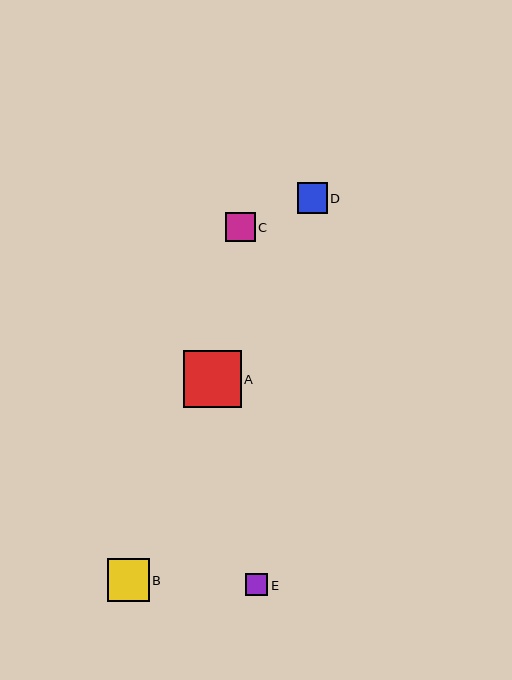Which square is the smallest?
Square E is the smallest with a size of approximately 23 pixels.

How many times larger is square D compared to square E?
Square D is approximately 1.3 times the size of square E.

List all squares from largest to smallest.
From largest to smallest: A, B, D, C, E.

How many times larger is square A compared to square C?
Square A is approximately 1.9 times the size of square C.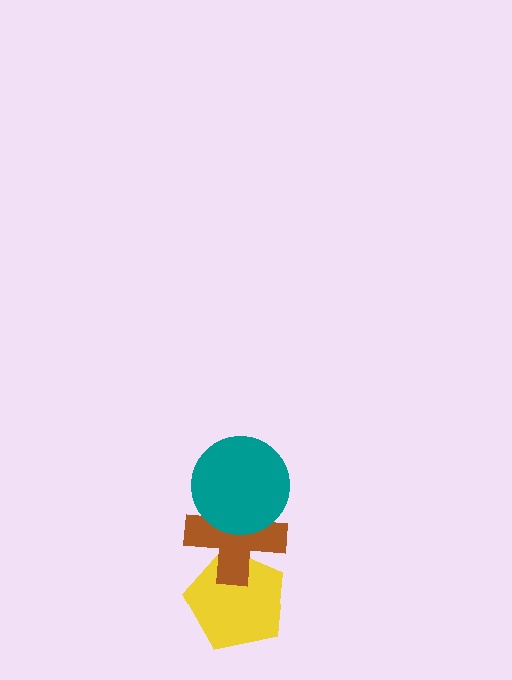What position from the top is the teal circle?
The teal circle is 1st from the top.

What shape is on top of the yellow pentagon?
The brown cross is on top of the yellow pentagon.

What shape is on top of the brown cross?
The teal circle is on top of the brown cross.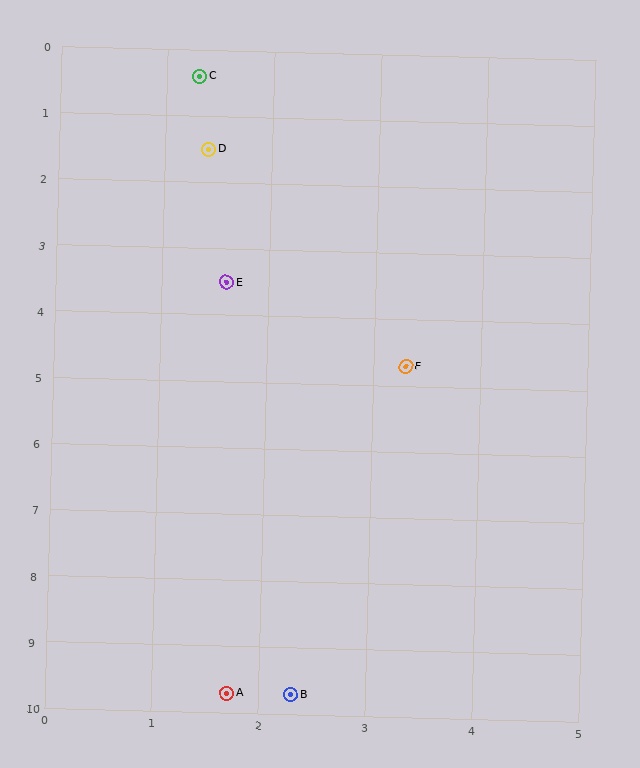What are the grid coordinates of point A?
Point A is at approximately (1.7, 9.7).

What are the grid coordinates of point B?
Point B is at approximately (2.3, 9.7).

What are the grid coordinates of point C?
Point C is at approximately (1.3, 0.4).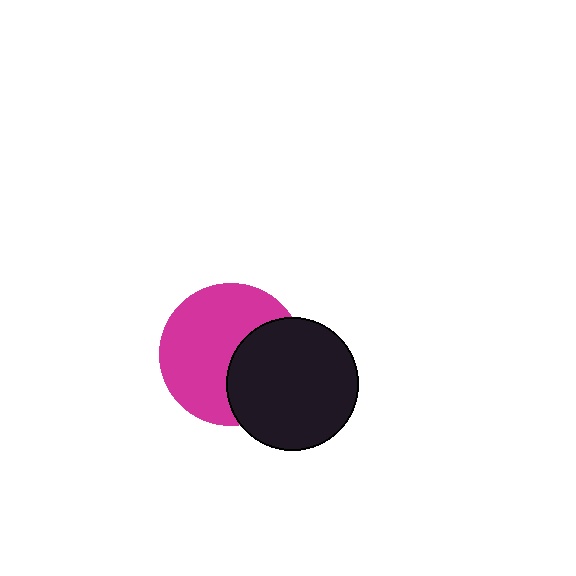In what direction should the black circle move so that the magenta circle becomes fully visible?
The black circle should move right. That is the shortest direction to clear the overlap and leave the magenta circle fully visible.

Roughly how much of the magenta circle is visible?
About half of it is visible (roughly 63%).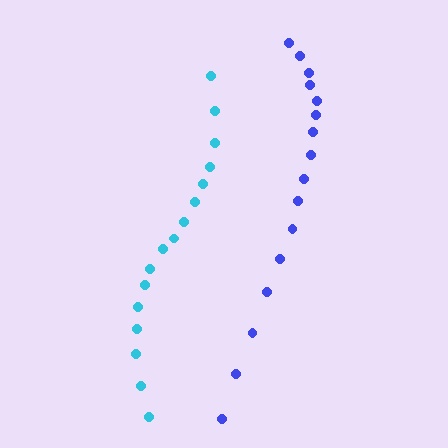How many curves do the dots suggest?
There are 2 distinct paths.